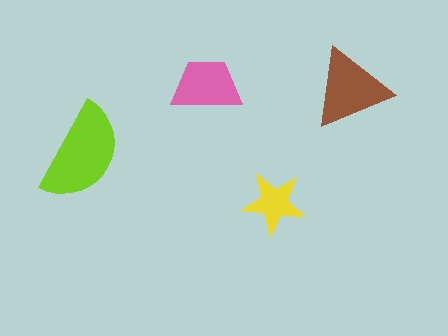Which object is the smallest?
The yellow star.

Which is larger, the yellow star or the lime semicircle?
The lime semicircle.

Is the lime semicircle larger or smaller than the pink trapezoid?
Larger.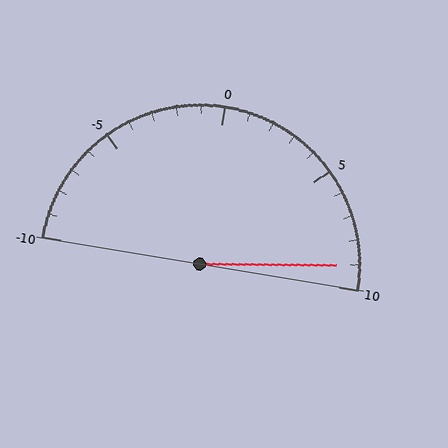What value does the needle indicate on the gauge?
The needle indicates approximately 9.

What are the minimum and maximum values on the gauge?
The gauge ranges from -10 to 10.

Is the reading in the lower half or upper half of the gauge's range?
The reading is in the upper half of the range (-10 to 10).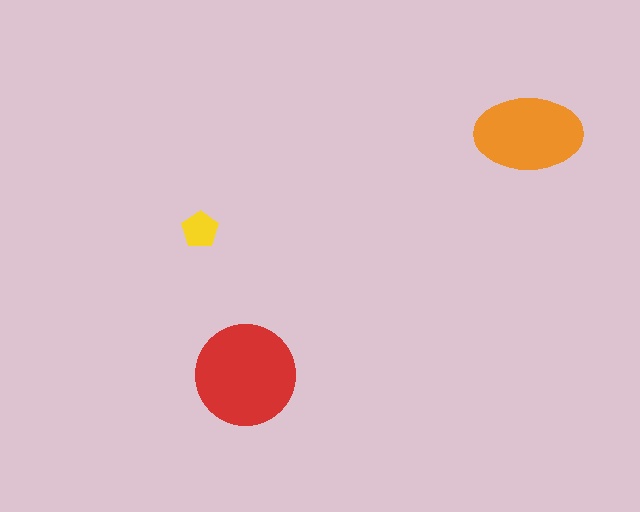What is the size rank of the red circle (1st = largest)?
1st.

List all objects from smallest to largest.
The yellow pentagon, the orange ellipse, the red circle.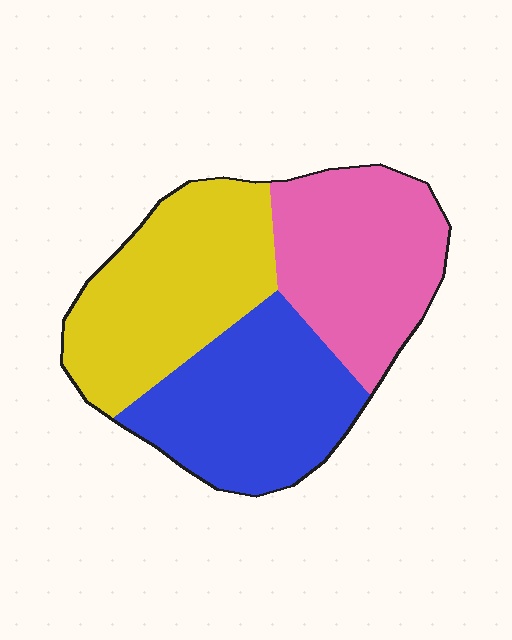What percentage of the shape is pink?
Pink takes up between a quarter and a half of the shape.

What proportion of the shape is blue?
Blue covers roughly 35% of the shape.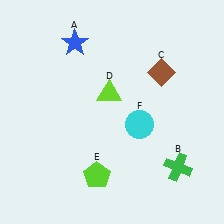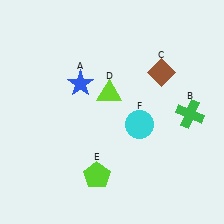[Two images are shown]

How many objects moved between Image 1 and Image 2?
2 objects moved between the two images.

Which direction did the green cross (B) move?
The green cross (B) moved up.